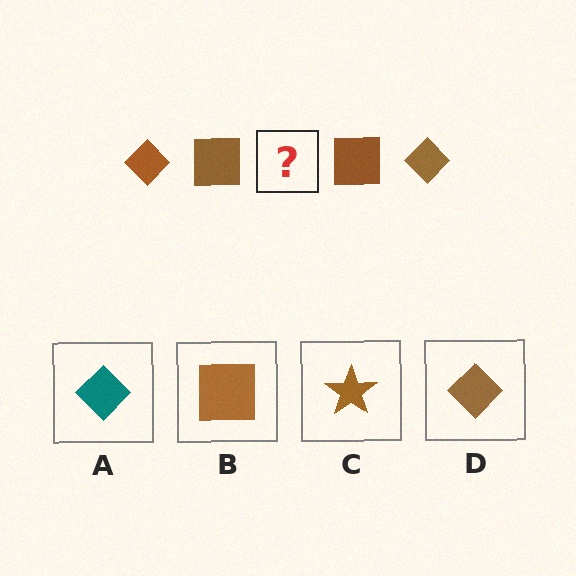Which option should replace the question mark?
Option D.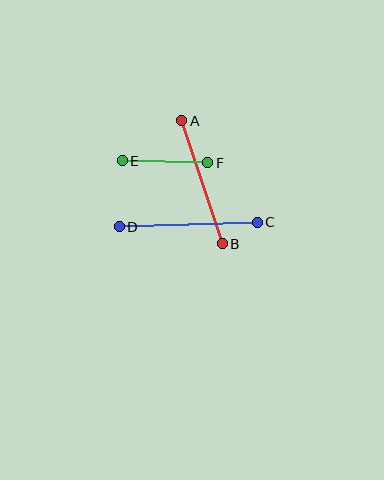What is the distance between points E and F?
The distance is approximately 86 pixels.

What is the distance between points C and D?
The distance is approximately 138 pixels.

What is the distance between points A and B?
The distance is approximately 130 pixels.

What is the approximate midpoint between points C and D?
The midpoint is at approximately (188, 224) pixels.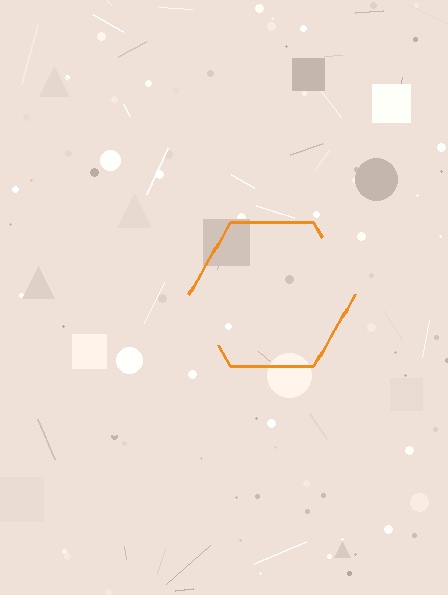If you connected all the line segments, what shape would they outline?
They would outline a hexagon.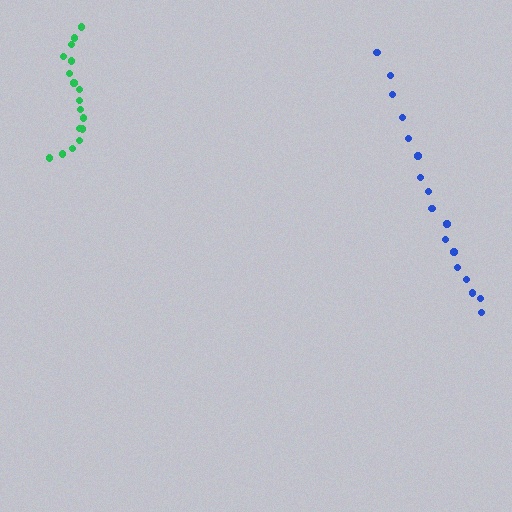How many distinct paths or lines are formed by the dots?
There are 2 distinct paths.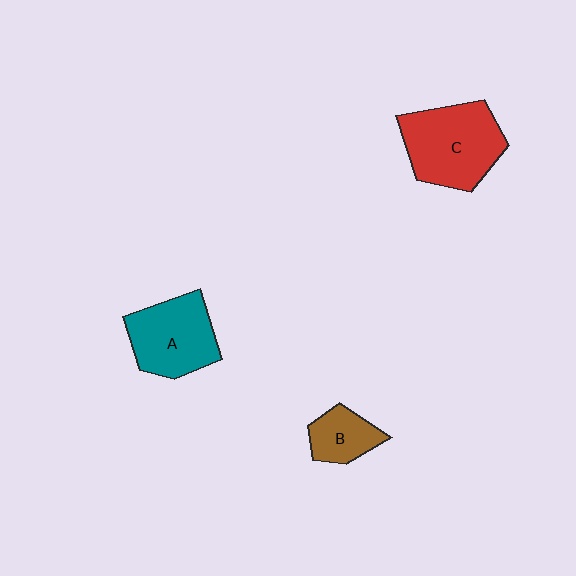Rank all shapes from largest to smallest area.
From largest to smallest: C (red), A (teal), B (brown).